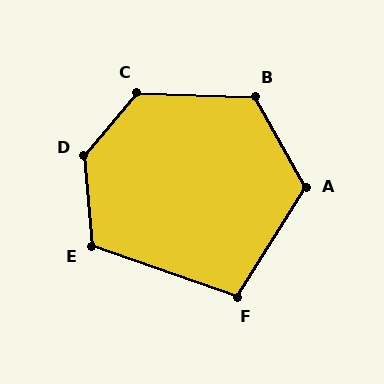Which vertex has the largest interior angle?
D, at approximately 135 degrees.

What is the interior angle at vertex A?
Approximately 118 degrees (obtuse).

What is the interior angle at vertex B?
Approximately 121 degrees (obtuse).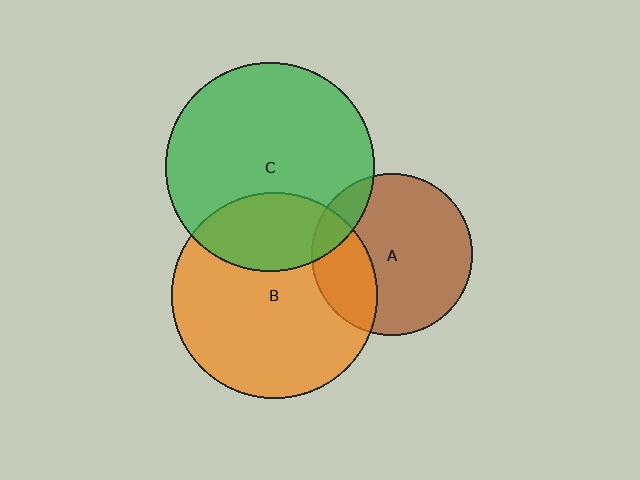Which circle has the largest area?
Circle C (green).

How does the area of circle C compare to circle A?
Approximately 1.7 times.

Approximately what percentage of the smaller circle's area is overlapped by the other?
Approximately 10%.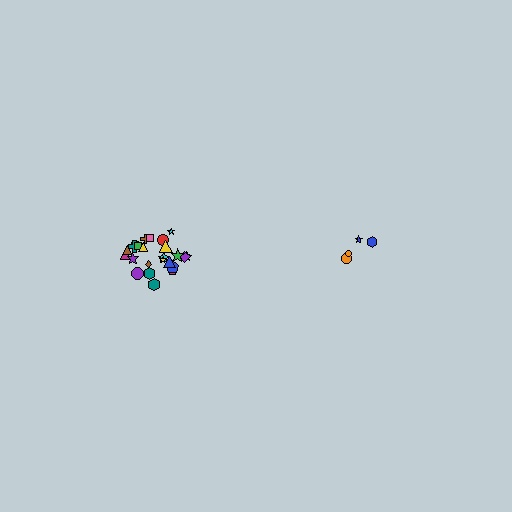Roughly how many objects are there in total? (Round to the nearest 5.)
Roughly 30 objects in total.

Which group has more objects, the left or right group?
The left group.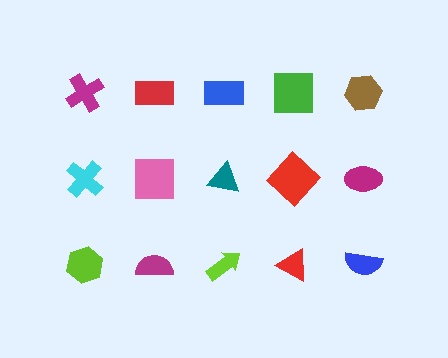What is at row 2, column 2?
A pink square.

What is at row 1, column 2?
A red rectangle.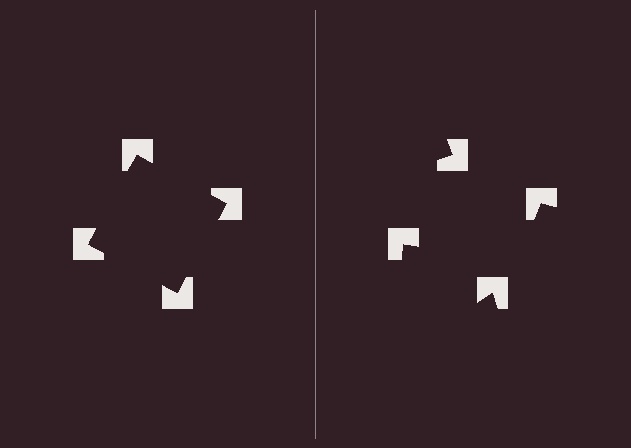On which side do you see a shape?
An illusory square appears on the left side. On the right side the wedge cuts are rotated, so no coherent shape forms.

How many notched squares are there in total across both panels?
8 — 4 on each side.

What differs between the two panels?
The notched squares are positioned identically on both sides; only the wedge orientations differ. On the left they align to a square; on the right they are misaligned.